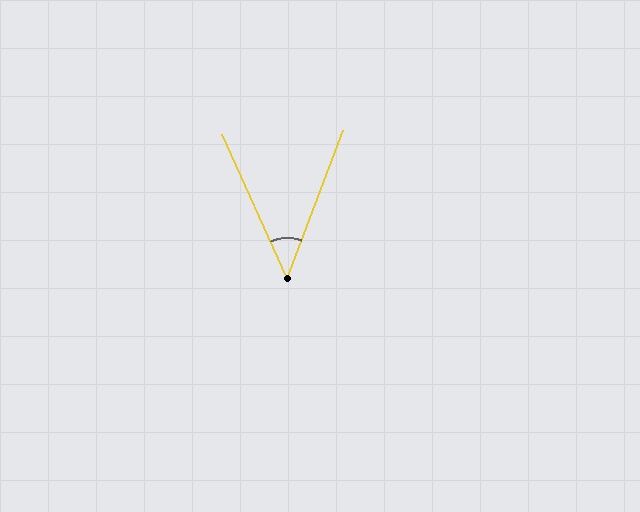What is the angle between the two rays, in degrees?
Approximately 45 degrees.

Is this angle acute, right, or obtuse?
It is acute.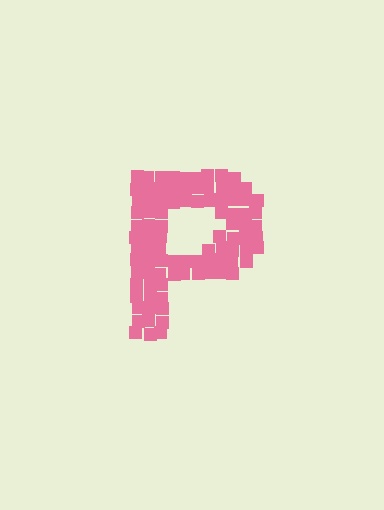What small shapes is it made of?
It is made of small squares.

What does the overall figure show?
The overall figure shows the letter P.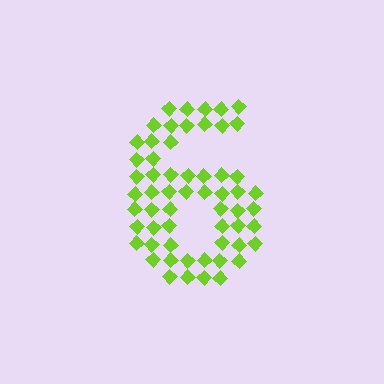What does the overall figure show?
The overall figure shows the digit 6.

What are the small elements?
The small elements are diamonds.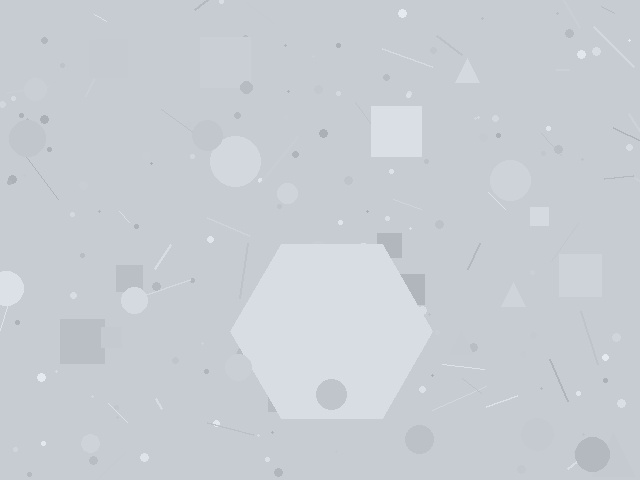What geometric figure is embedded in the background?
A hexagon is embedded in the background.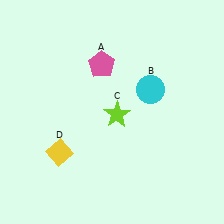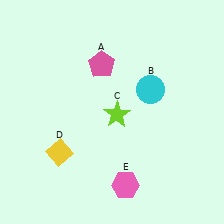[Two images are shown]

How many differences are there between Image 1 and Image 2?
There is 1 difference between the two images.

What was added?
A pink hexagon (E) was added in Image 2.